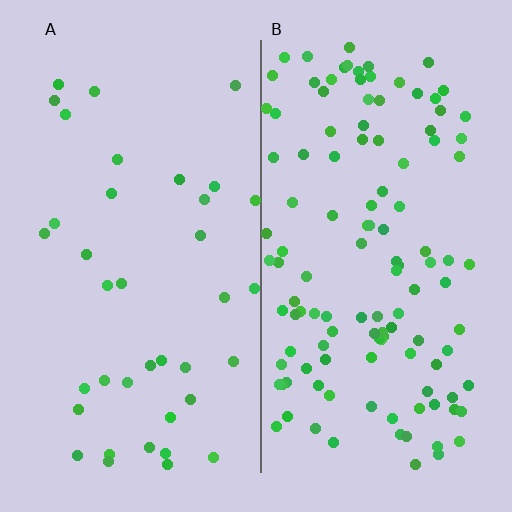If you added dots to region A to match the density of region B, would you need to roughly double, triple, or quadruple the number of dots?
Approximately triple.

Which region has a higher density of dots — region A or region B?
B (the right).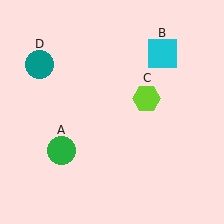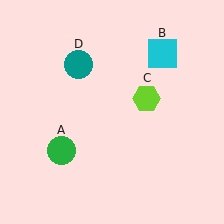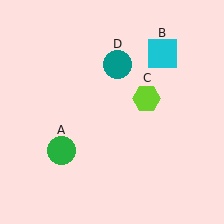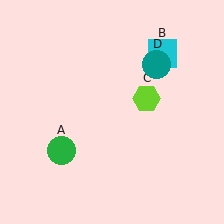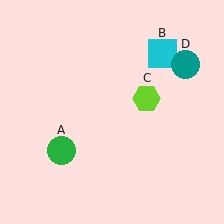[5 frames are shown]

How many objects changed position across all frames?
1 object changed position: teal circle (object D).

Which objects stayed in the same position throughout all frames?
Green circle (object A) and cyan square (object B) and lime hexagon (object C) remained stationary.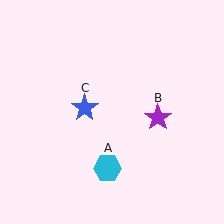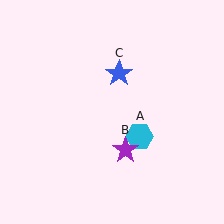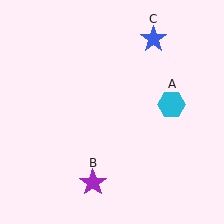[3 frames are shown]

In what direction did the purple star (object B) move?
The purple star (object B) moved down and to the left.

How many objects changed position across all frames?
3 objects changed position: cyan hexagon (object A), purple star (object B), blue star (object C).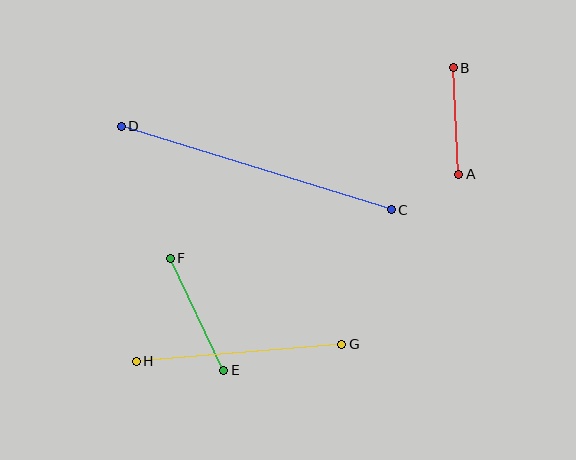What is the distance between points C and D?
The distance is approximately 282 pixels.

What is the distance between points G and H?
The distance is approximately 206 pixels.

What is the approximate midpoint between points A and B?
The midpoint is at approximately (456, 121) pixels.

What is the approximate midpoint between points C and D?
The midpoint is at approximately (256, 168) pixels.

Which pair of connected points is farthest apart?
Points C and D are farthest apart.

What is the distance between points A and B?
The distance is approximately 107 pixels.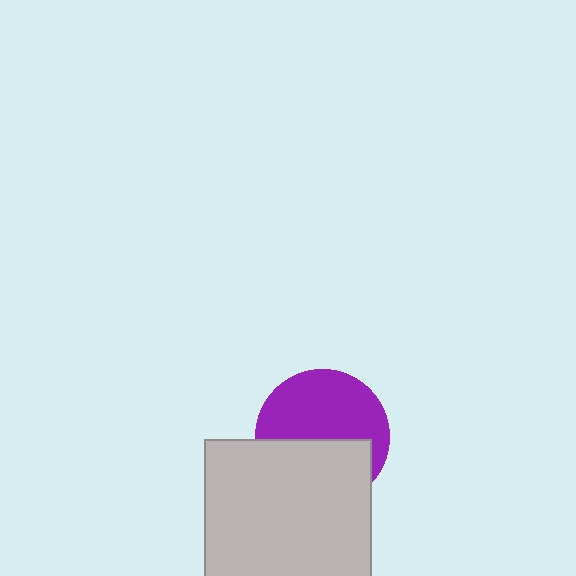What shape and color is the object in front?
The object in front is a light gray square.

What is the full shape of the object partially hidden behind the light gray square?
The partially hidden object is a purple circle.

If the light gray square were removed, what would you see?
You would see the complete purple circle.